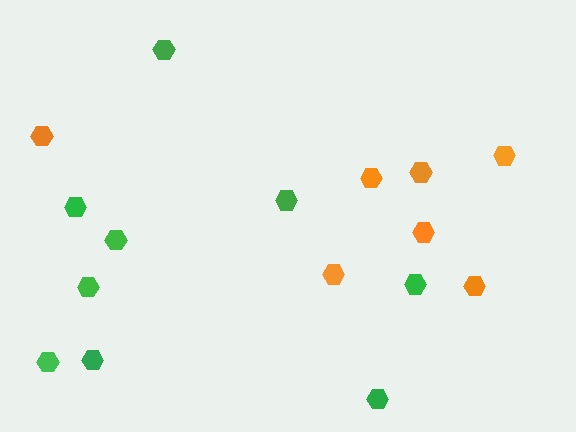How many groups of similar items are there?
There are 2 groups: one group of green hexagons (9) and one group of orange hexagons (7).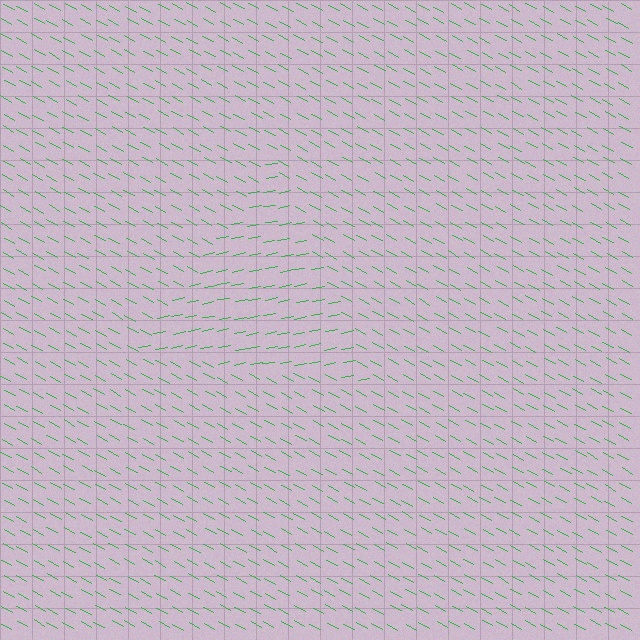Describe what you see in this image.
The image is filled with small green line segments. A triangle region in the image has lines oriented differently from the surrounding lines, creating a visible texture boundary.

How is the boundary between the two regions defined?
The boundary is defined purely by a change in line orientation (approximately 40 degrees difference). All lines are the same color and thickness.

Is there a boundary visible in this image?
Yes, there is a texture boundary formed by a change in line orientation.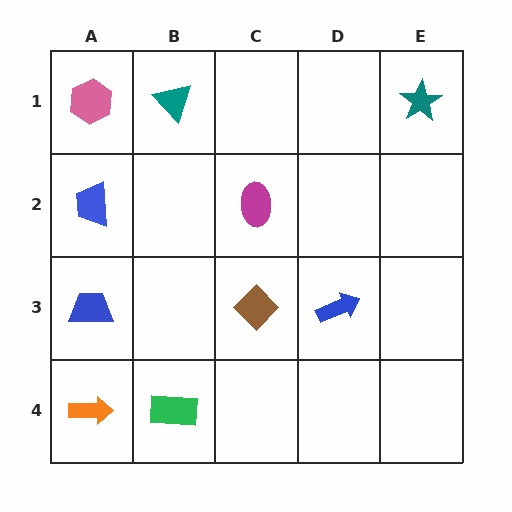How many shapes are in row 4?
2 shapes.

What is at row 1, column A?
A pink hexagon.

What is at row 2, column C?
A magenta ellipse.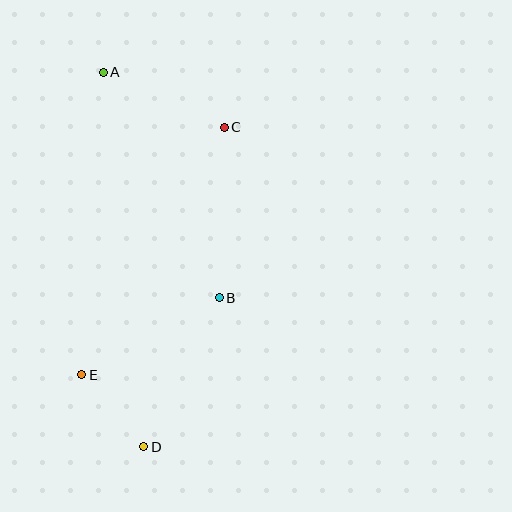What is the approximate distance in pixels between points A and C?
The distance between A and C is approximately 133 pixels.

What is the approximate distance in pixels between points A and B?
The distance between A and B is approximately 254 pixels.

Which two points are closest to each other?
Points D and E are closest to each other.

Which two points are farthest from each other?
Points A and D are farthest from each other.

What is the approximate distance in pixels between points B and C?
The distance between B and C is approximately 170 pixels.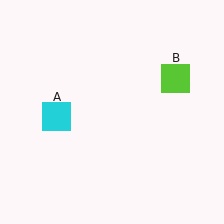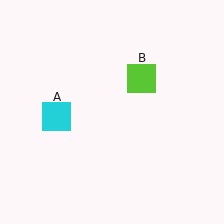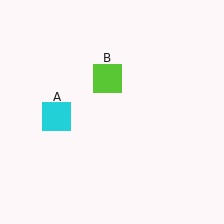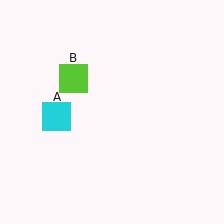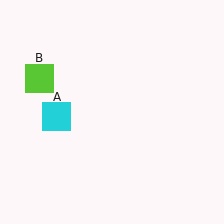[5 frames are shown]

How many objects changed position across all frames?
1 object changed position: lime square (object B).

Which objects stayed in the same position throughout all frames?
Cyan square (object A) remained stationary.